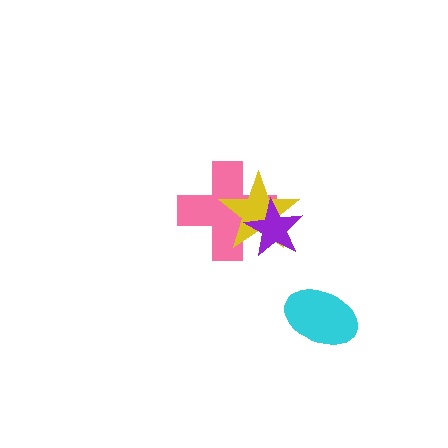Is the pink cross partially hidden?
Yes, it is partially covered by another shape.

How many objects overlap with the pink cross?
2 objects overlap with the pink cross.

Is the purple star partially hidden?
No, no other shape covers it.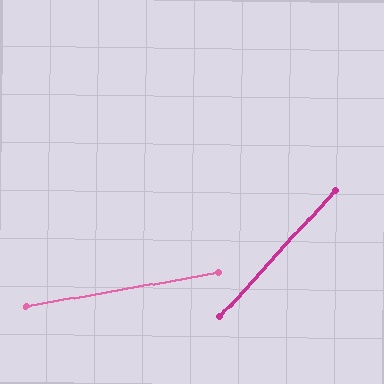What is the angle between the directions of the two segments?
Approximately 38 degrees.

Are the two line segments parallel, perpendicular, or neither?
Neither parallel nor perpendicular — they differ by about 38°.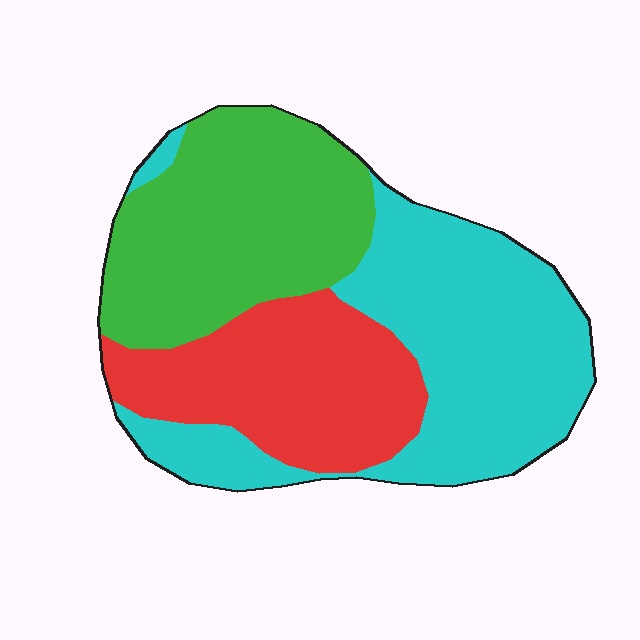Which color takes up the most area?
Cyan, at roughly 40%.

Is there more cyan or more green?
Cyan.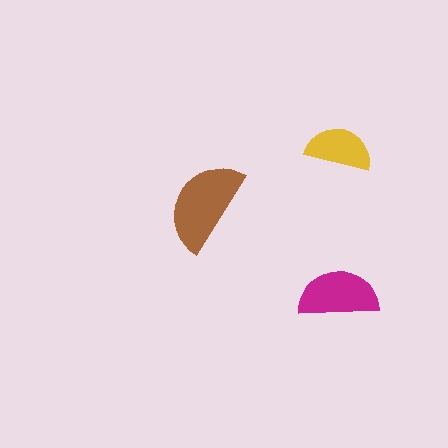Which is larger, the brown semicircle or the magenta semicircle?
The brown one.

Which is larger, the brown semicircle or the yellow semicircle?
The brown one.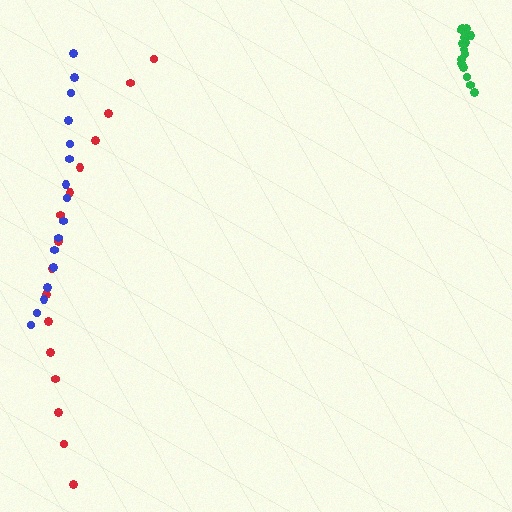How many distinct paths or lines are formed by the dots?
There are 3 distinct paths.